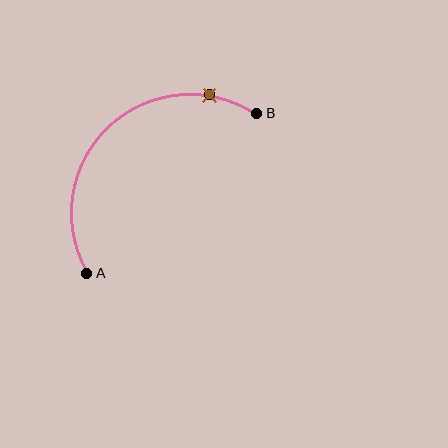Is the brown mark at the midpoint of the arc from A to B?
No. The brown mark lies on the arc but is closer to endpoint B. The arc midpoint would be at the point on the curve equidistant along the arc from both A and B.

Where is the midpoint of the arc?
The arc midpoint is the point on the curve farthest from the straight line joining A and B. It sits above and to the left of that line.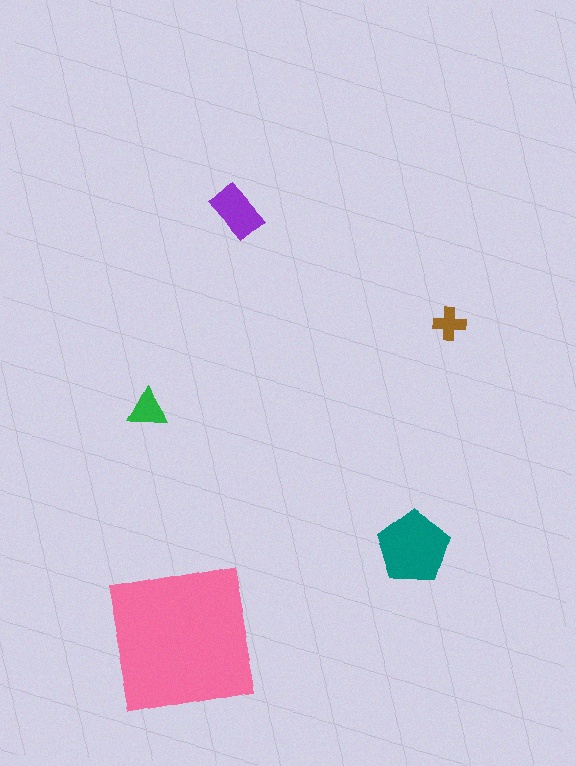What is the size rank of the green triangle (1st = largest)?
4th.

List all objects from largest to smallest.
The pink square, the teal pentagon, the purple rectangle, the green triangle, the brown cross.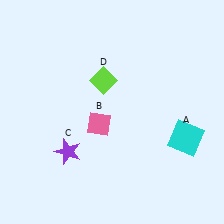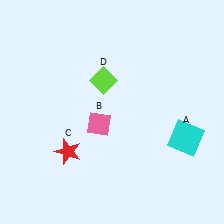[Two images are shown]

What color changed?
The star (C) changed from purple in Image 1 to red in Image 2.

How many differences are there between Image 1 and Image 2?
There is 1 difference between the two images.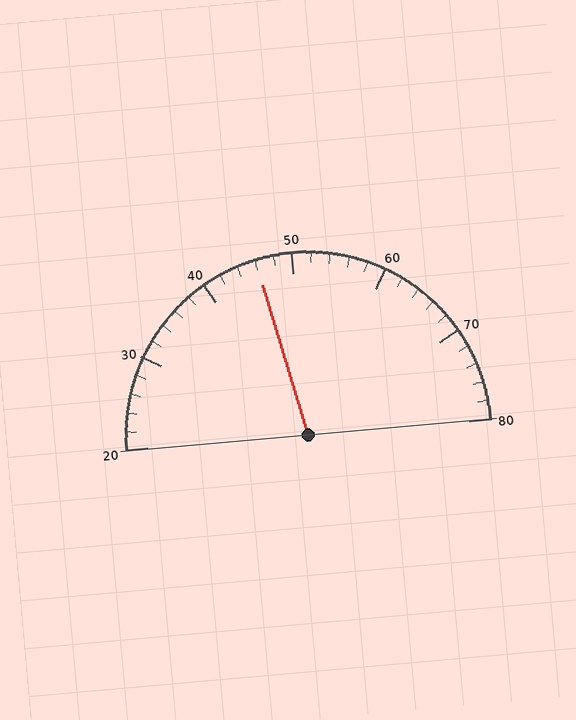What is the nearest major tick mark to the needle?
The nearest major tick mark is 50.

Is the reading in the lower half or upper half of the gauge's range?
The reading is in the lower half of the range (20 to 80).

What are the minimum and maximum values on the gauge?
The gauge ranges from 20 to 80.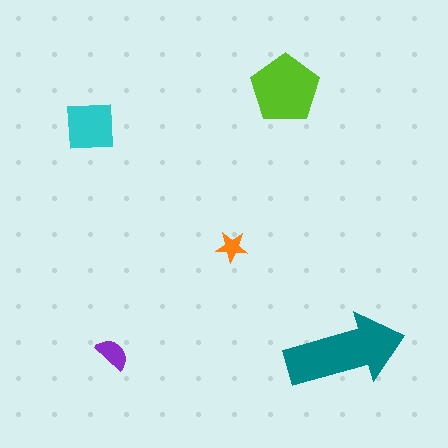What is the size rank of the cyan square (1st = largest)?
3rd.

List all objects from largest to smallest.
The teal arrow, the lime pentagon, the cyan square, the purple semicircle, the orange star.